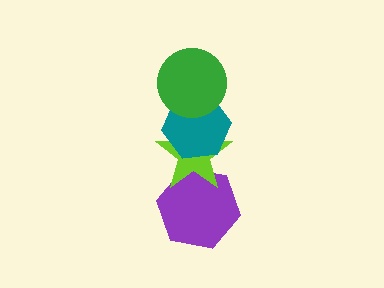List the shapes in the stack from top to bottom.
From top to bottom: the green circle, the teal hexagon, the lime star, the purple hexagon.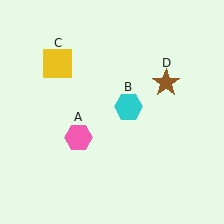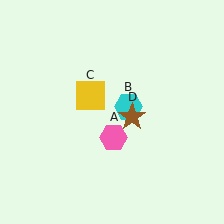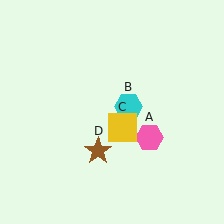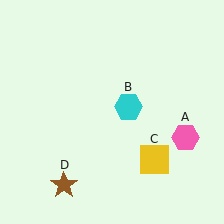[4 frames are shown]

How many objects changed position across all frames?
3 objects changed position: pink hexagon (object A), yellow square (object C), brown star (object D).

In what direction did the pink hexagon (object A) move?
The pink hexagon (object A) moved right.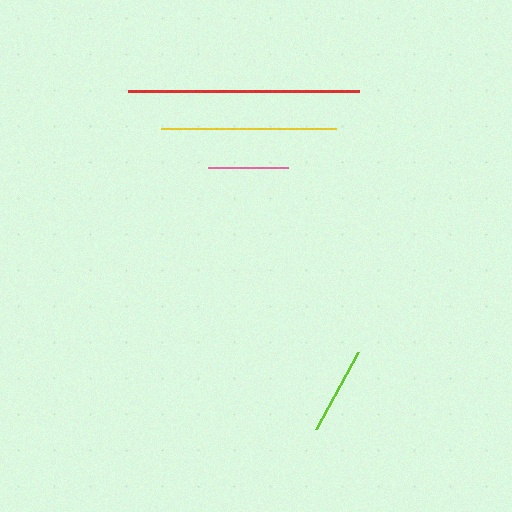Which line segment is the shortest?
The pink line is the shortest at approximately 79 pixels.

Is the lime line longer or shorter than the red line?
The red line is longer than the lime line.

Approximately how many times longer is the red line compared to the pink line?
The red line is approximately 2.9 times the length of the pink line.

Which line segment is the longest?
The red line is the longest at approximately 231 pixels.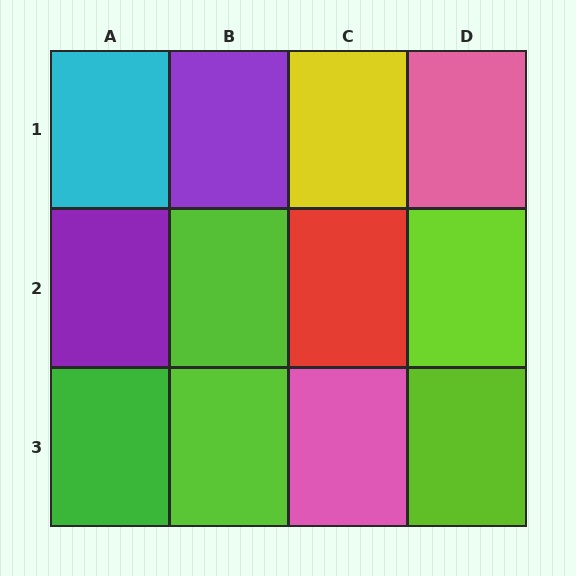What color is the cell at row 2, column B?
Lime.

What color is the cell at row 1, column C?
Yellow.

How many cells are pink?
2 cells are pink.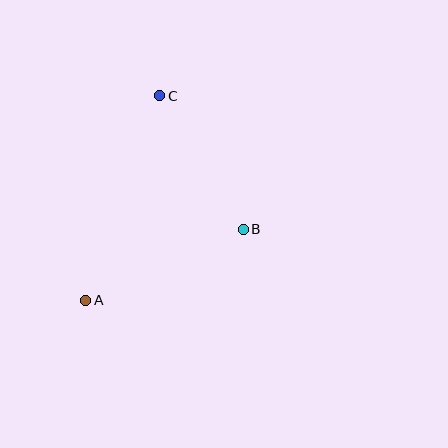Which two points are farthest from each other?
Points A and C are farthest from each other.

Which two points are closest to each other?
Points B and C are closest to each other.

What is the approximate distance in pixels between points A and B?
The distance between A and B is approximately 173 pixels.